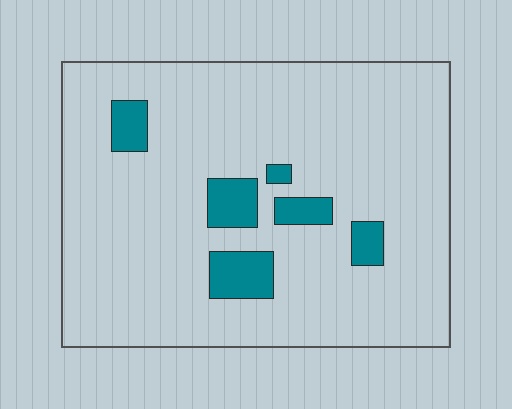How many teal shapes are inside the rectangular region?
6.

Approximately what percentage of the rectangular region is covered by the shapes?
Approximately 10%.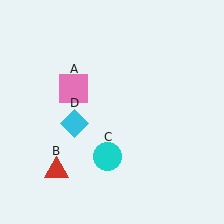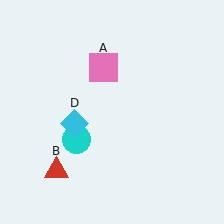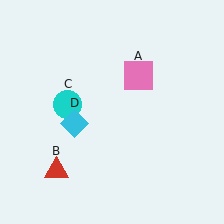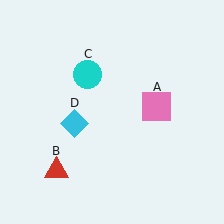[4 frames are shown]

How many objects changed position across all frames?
2 objects changed position: pink square (object A), cyan circle (object C).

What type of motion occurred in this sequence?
The pink square (object A), cyan circle (object C) rotated clockwise around the center of the scene.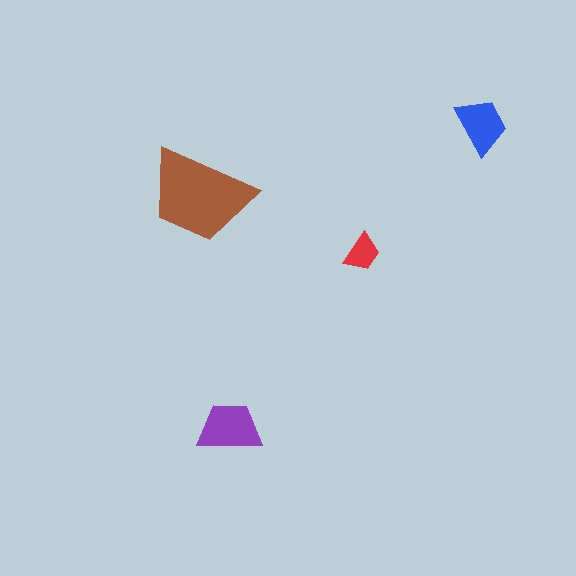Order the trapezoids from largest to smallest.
the brown one, the purple one, the blue one, the red one.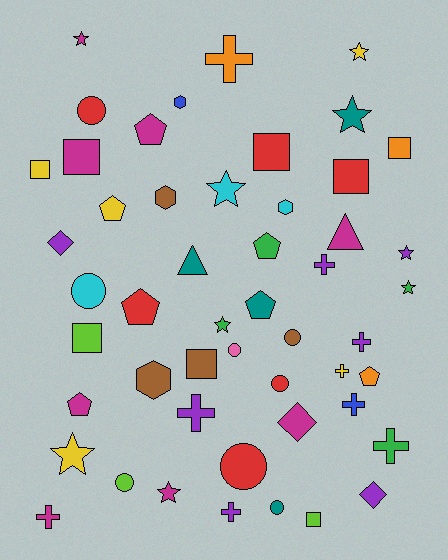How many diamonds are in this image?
There are 3 diamonds.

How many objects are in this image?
There are 50 objects.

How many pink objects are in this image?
There is 1 pink object.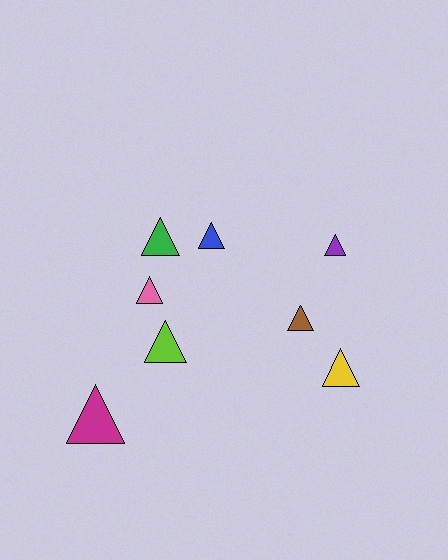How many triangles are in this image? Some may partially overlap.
There are 8 triangles.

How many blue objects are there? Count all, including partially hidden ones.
There is 1 blue object.